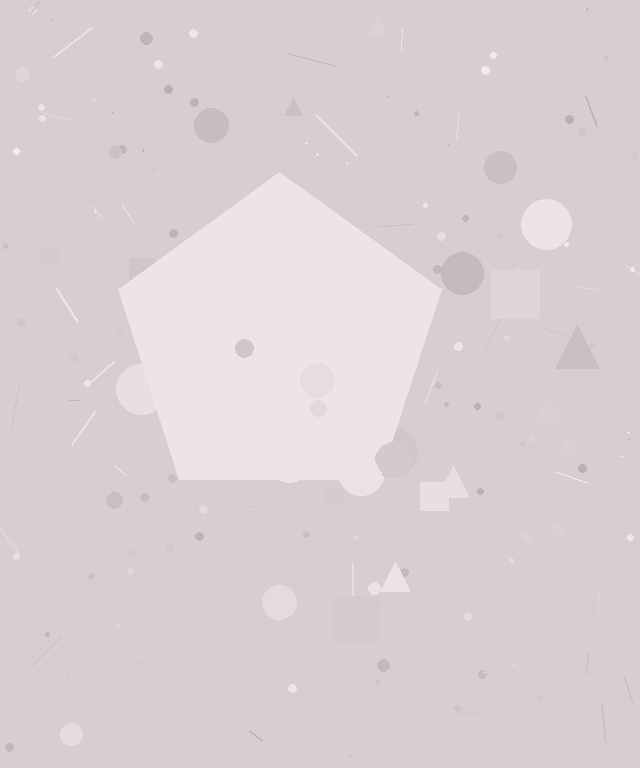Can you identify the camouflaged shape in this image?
The camouflaged shape is a pentagon.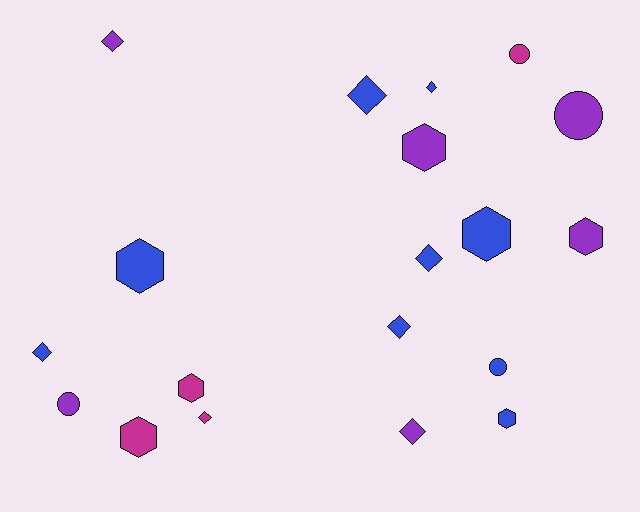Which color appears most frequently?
Blue, with 9 objects.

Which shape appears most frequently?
Diamond, with 8 objects.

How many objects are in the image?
There are 19 objects.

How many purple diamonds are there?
There are 2 purple diamonds.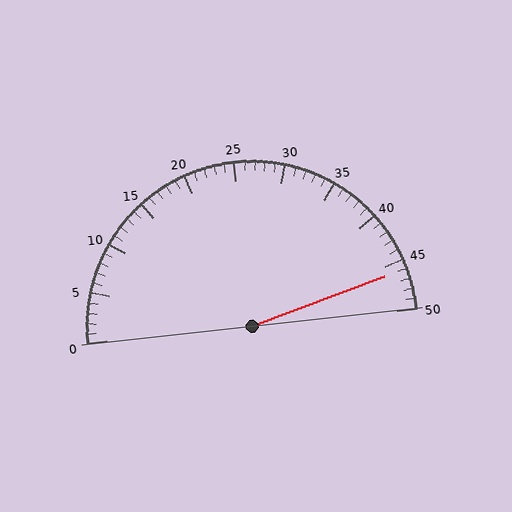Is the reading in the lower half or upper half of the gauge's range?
The reading is in the upper half of the range (0 to 50).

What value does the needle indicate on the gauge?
The needle indicates approximately 46.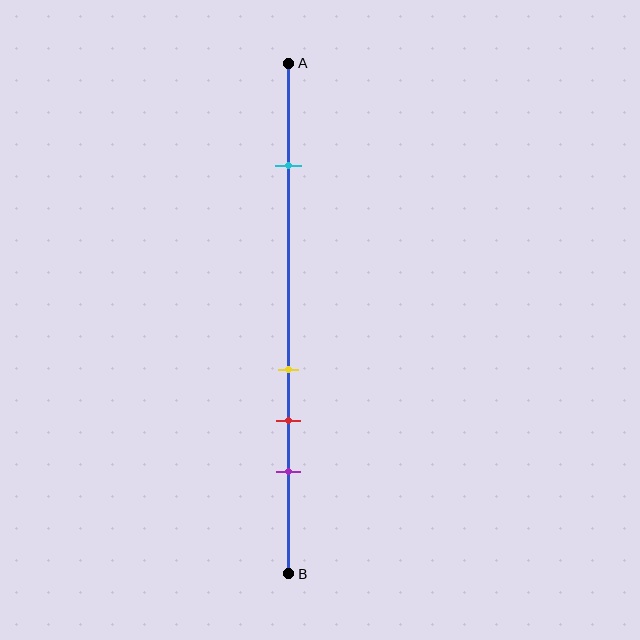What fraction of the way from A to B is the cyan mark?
The cyan mark is approximately 20% (0.2) of the way from A to B.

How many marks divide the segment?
There are 4 marks dividing the segment.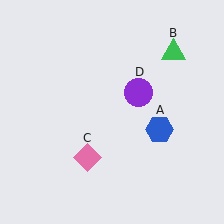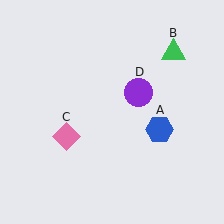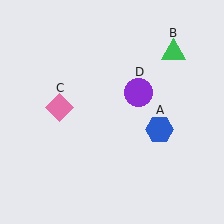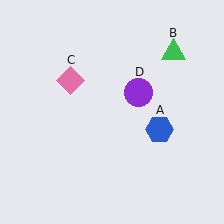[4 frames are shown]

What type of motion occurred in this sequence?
The pink diamond (object C) rotated clockwise around the center of the scene.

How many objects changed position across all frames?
1 object changed position: pink diamond (object C).